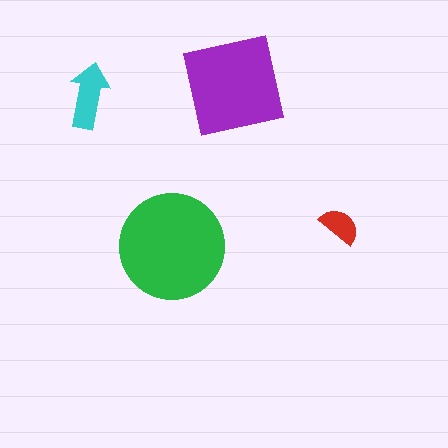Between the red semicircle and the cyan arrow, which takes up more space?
The cyan arrow.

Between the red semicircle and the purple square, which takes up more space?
The purple square.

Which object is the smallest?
The red semicircle.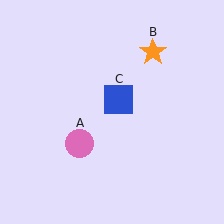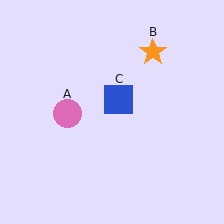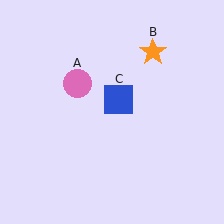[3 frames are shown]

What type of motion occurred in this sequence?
The pink circle (object A) rotated clockwise around the center of the scene.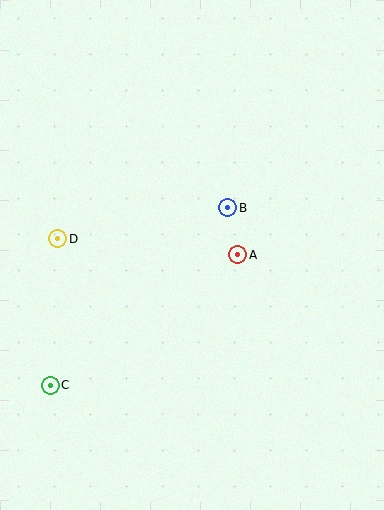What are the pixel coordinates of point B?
Point B is at (228, 208).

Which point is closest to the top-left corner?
Point D is closest to the top-left corner.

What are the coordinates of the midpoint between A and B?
The midpoint between A and B is at (233, 231).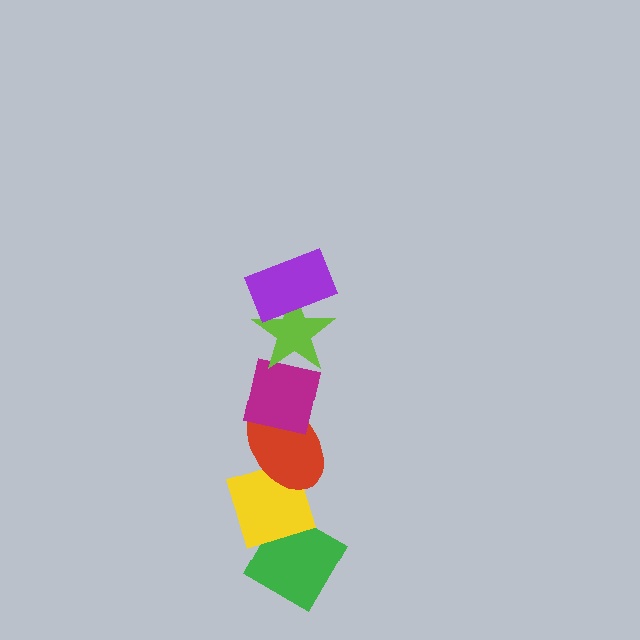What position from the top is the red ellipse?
The red ellipse is 4th from the top.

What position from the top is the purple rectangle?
The purple rectangle is 1st from the top.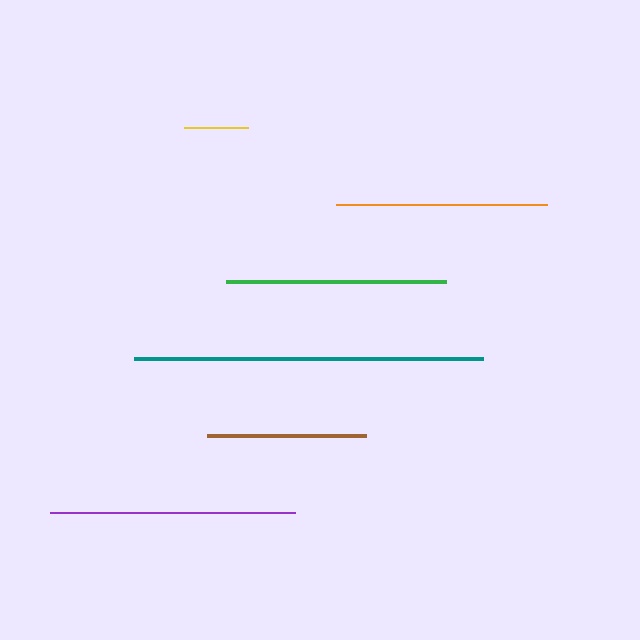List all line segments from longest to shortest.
From longest to shortest: teal, purple, green, orange, brown, yellow.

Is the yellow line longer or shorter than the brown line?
The brown line is longer than the yellow line.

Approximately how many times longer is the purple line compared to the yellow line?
The purple line is approximately 3.8 times the length of the yellow line.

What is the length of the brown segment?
The brown segment is approximately 159 pixels long.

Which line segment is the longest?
The teal line is the longest at approximately 349 pixels.